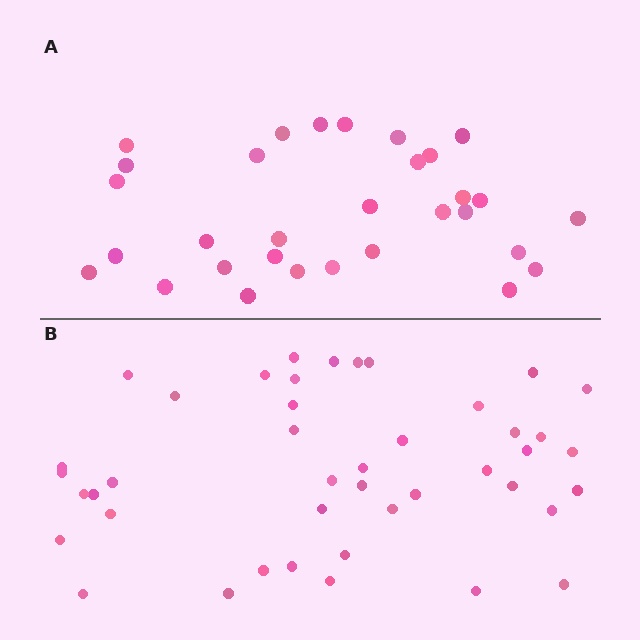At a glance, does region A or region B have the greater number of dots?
Region B (the bottom region) has more dots.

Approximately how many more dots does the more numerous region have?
Region B has roughly 12 or so more dots than region A.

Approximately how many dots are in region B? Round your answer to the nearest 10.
About 40 dots. (The exact count is 43, which rounds to 40.)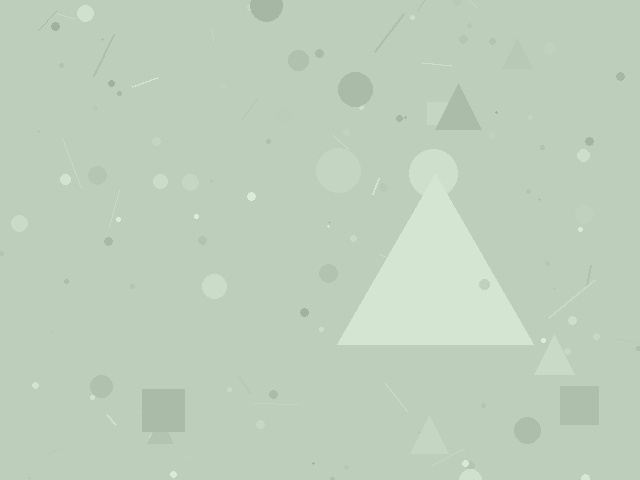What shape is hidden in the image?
A triangle is hidden in the image.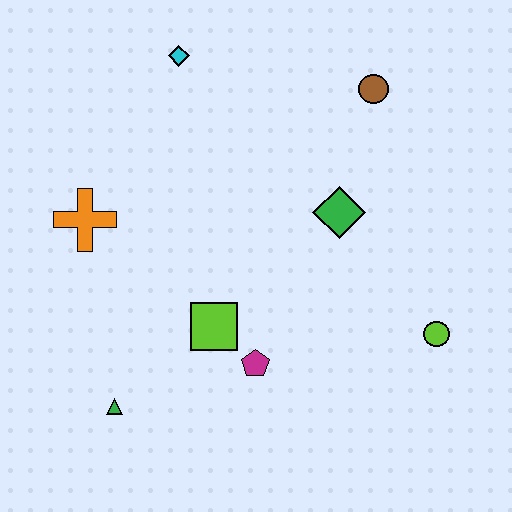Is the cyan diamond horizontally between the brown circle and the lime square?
No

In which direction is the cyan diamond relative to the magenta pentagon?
The cyan diamond is above the magenta pentagon.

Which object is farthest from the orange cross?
The lime circle is farthest from the orange cross.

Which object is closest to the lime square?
The magenta pentagon is closest to the lime square.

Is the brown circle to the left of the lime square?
No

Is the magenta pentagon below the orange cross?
Yes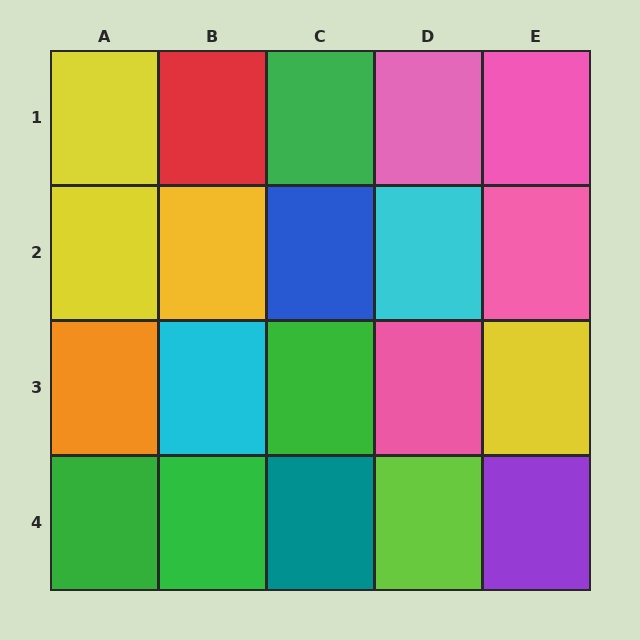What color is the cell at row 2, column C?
Blue.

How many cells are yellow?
4 cells are yellow.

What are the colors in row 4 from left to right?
Green, green, teal, lime, purple.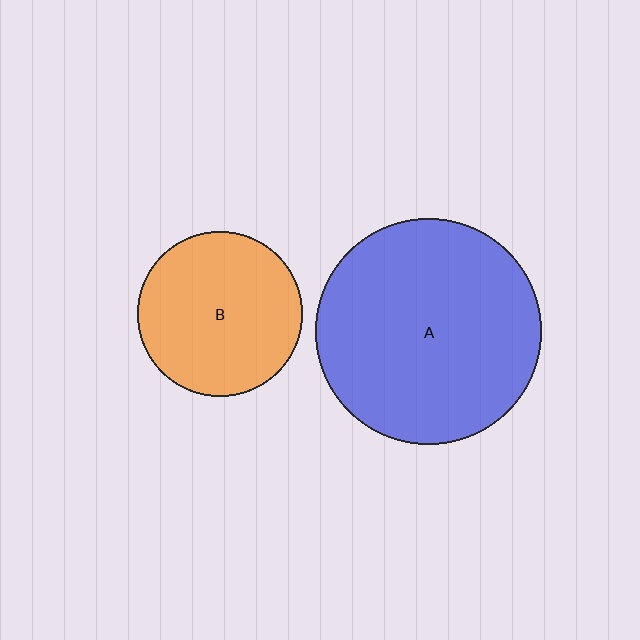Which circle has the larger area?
Circle A (blue).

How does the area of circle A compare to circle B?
Approximately 1.9 times.